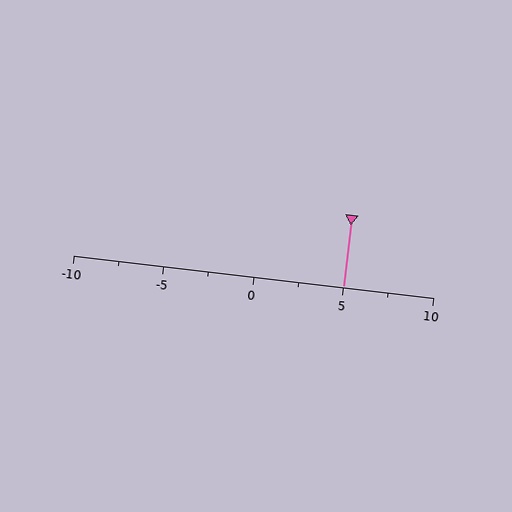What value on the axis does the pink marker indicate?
The marker indicates approximately 5.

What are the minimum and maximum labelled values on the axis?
The axis runs from -10 to 10.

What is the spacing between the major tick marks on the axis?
The major ticks are spaced 5 apart.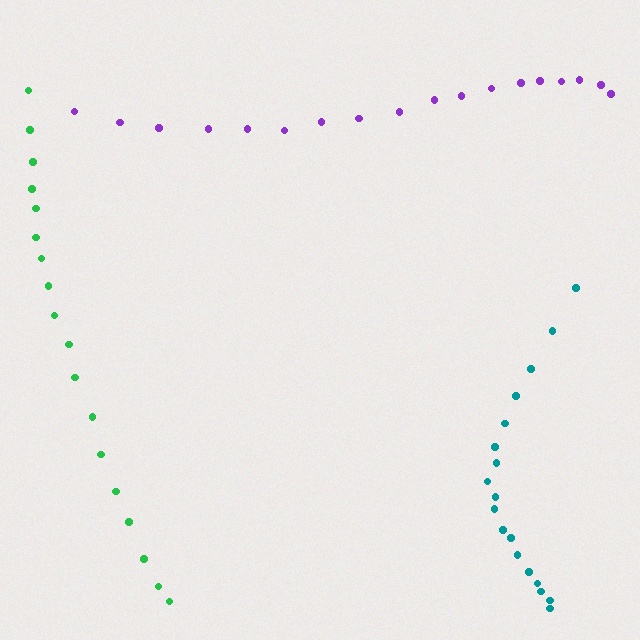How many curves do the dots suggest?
There are 3 distinct paths.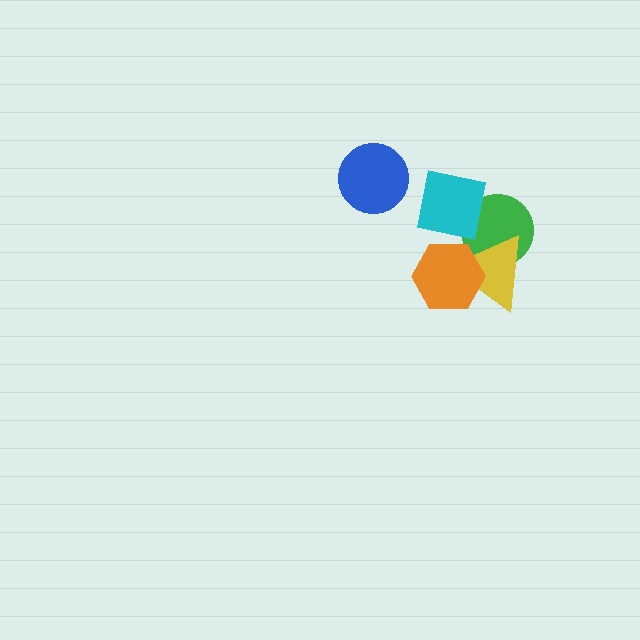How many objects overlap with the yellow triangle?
2 objects overlap with the yellow triangle.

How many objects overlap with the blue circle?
0 objects overlap with the blue circle.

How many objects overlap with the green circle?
2 objects overlap with the green circle.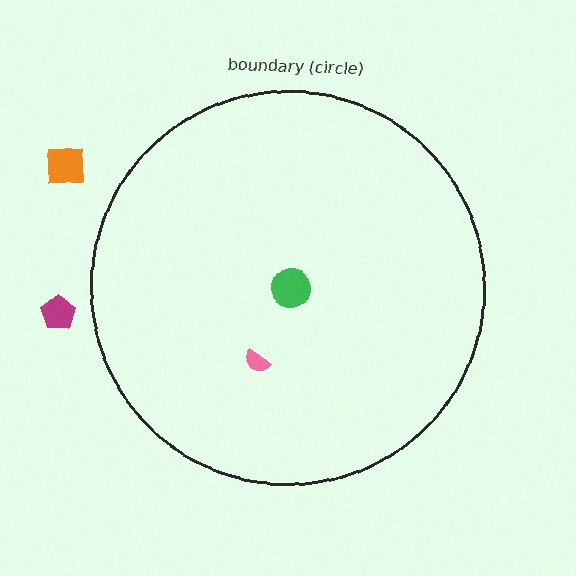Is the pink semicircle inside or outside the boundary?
Inside.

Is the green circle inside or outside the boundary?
Inside.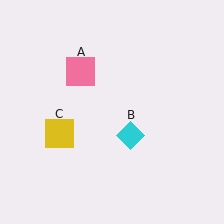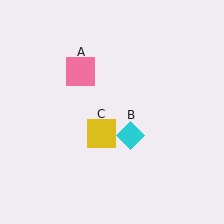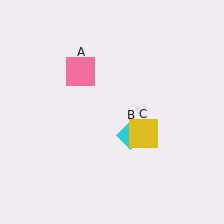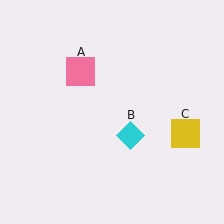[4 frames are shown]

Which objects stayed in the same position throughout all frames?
Pink square (object A) and cyan diamond (object B) remained stationary.